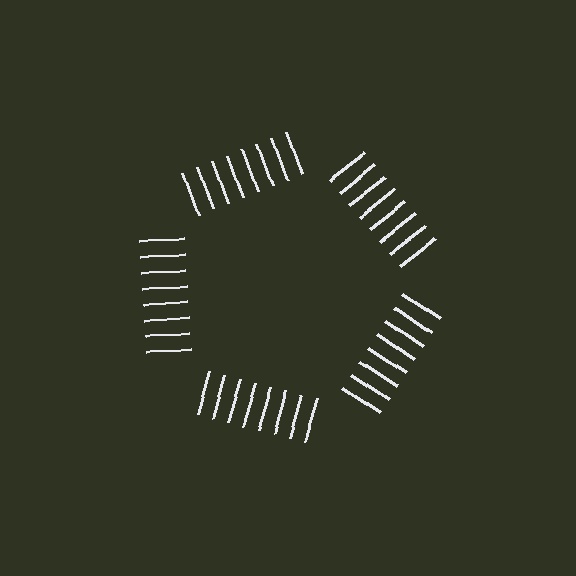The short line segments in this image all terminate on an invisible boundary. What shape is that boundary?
An illusory pentagon — the line segments terminate on its edges but no continuous stroke is drawn.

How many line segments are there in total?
40 — 8 along each of the 5 edges.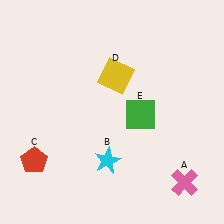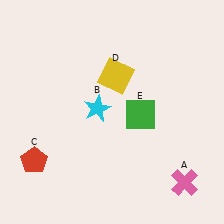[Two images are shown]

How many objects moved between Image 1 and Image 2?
1 object moved between the two images.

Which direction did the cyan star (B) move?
The cyan star (B) moved up.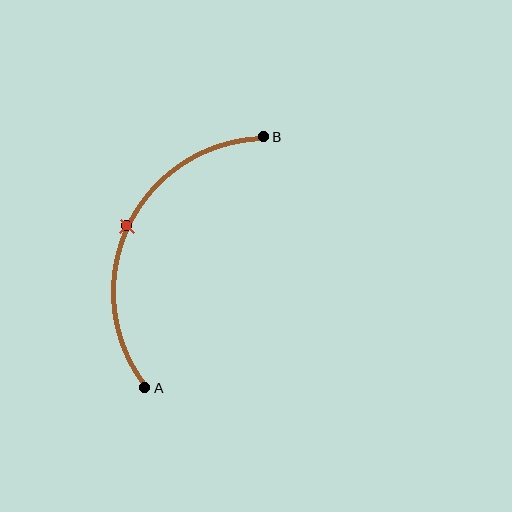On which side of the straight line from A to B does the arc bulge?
The arc bulges to the left of the straight line connecting A and B.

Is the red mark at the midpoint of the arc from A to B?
Yes. The red mark lies on the arc at equal arc-length from both A and B — it is the arc midpoint.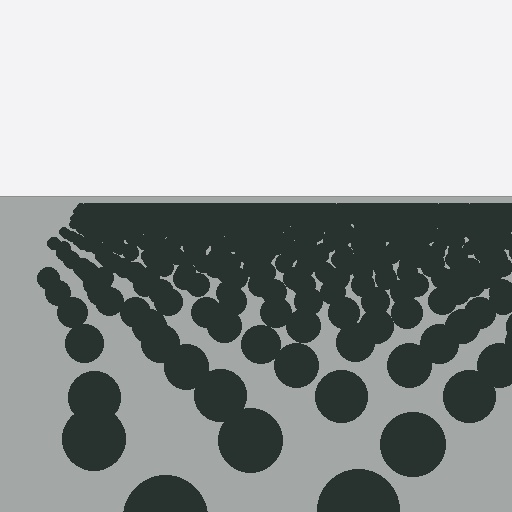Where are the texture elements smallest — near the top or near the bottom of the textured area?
Near the top.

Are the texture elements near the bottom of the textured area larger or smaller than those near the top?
Larger. Near the bottom, elements are closer to the viewer and appear at a bigger on-screen size.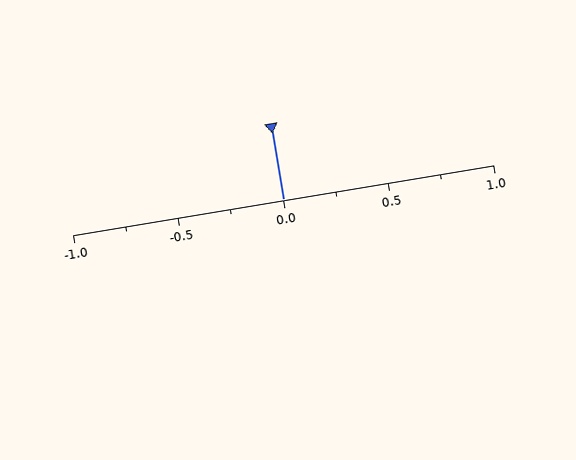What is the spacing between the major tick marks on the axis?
The major ticks are spaced 0.5 apart.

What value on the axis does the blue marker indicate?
The marker indicates approximately 0.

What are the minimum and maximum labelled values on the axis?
The axis runs from -1.0 to 1.0.